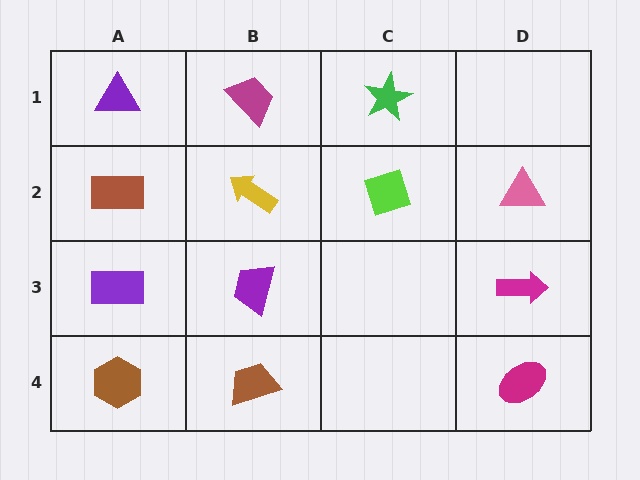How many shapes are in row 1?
3 shapes.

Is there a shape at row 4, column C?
No, that cell is empty.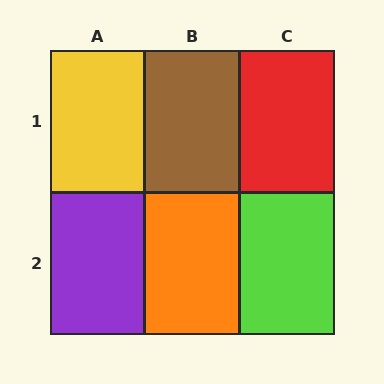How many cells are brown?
1 cell is brown.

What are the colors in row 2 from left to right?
Purple, orange, lime.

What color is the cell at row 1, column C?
Red.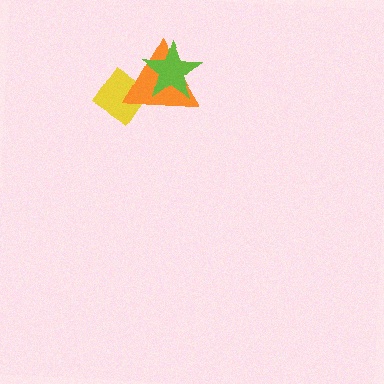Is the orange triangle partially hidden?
Yes, it is partially covered by another shape.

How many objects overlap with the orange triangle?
2 objects overlap with the orange triangle.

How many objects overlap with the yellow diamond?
1 object overlaps with the yellow diamond.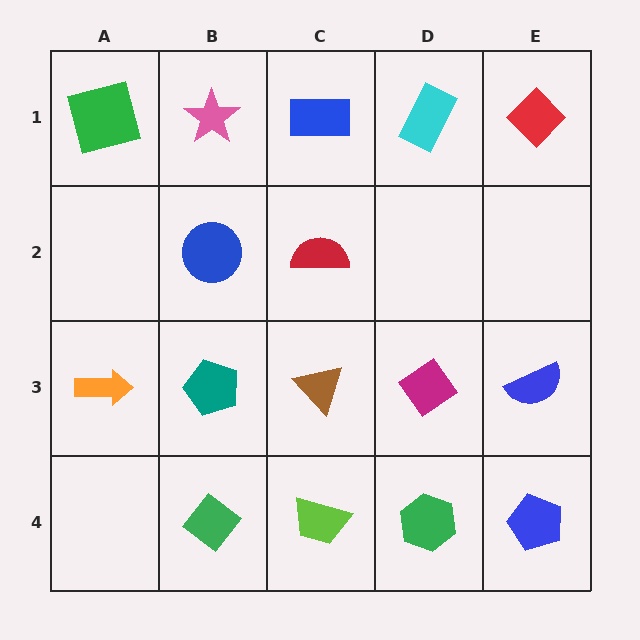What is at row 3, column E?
A blue semicircle.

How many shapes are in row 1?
5 shapes.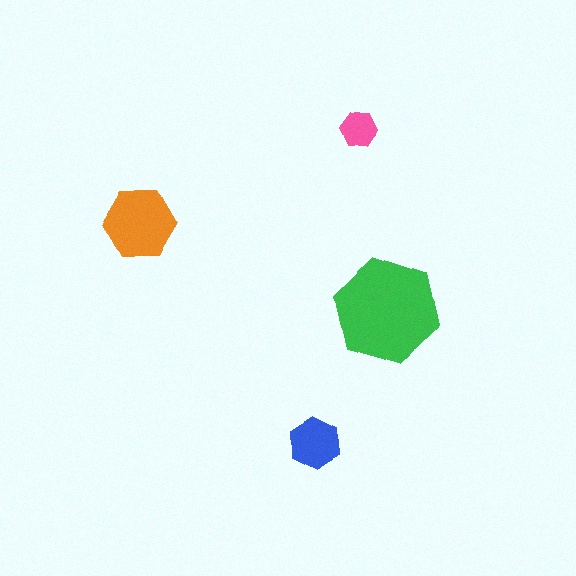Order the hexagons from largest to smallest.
the green one, the orange one, the blue one, the pink one.